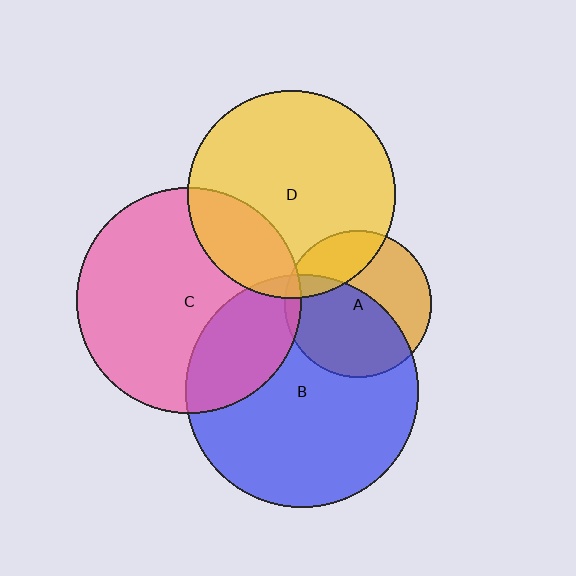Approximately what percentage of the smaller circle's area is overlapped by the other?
Approximately 55%.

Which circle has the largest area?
Circle B (blue).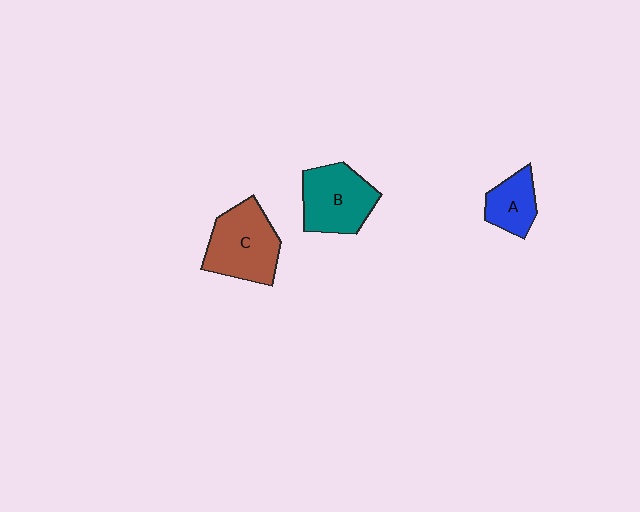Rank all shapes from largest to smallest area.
From largest to smallest: C (brown), B (teal), A (blue).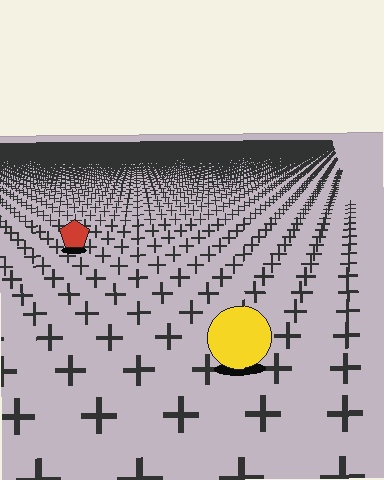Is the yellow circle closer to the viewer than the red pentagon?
Yes. The yellow circle is closer — you can tell from the texture gradient: the ground texture is coarser near it.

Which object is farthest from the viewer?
The red pentagon is farthest from the viewer. It appears smaller and the ground texture around it is denser.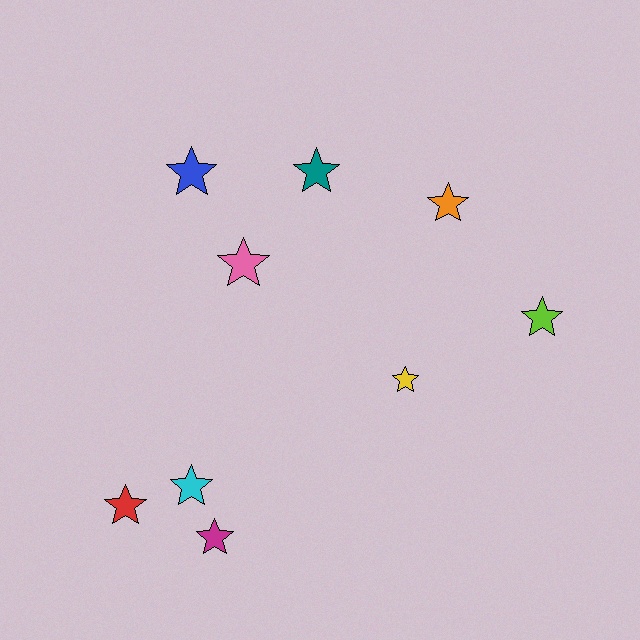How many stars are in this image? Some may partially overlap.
There are 9 stars.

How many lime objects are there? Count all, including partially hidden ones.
There is 1 lime object.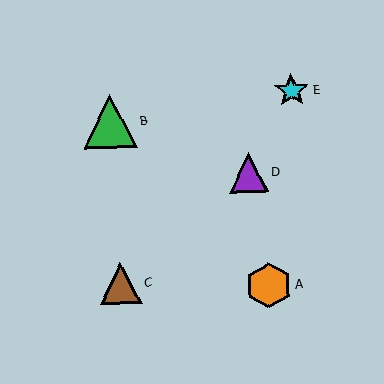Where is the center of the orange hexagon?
The center of the orange hexagon is at (269, 286).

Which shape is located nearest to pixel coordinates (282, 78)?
The cyan star (labeled E) at (292, 90) is nearest to that location.